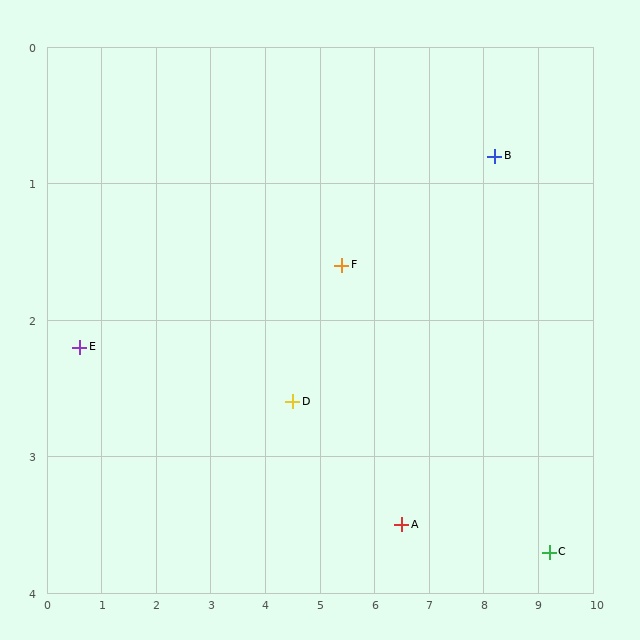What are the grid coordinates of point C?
Point C is at approximately (9.2, 3.7).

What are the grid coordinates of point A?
Point A is at approximately (6.5, 3.5).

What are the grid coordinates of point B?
Point B is at approximately (8.2, 0.8).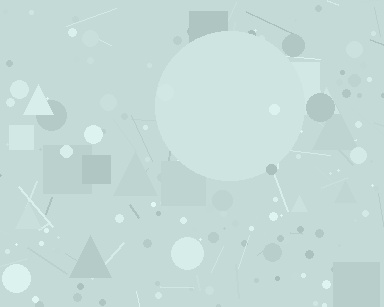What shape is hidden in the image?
A circle is hidden in the image.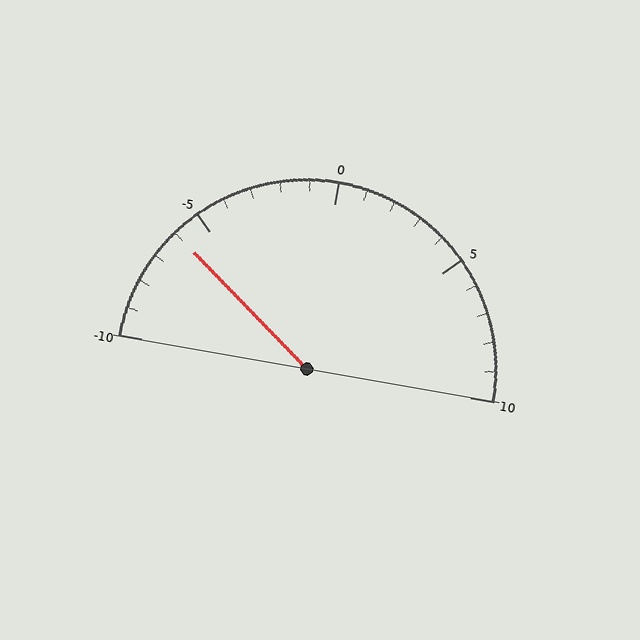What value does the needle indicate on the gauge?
The needle indicates approximately -6.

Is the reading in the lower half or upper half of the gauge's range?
The reading is in the lower half of the range (-10 to 10).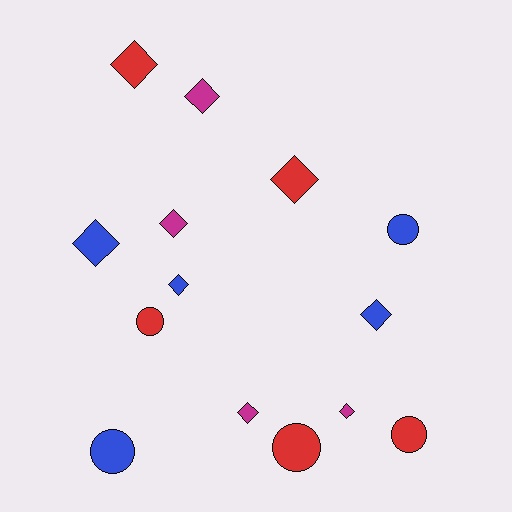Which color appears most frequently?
Red, with 5 objects.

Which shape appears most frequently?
Diamond, with 9 objects.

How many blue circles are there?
There are 2 blue circles.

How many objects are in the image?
There are 14 objects.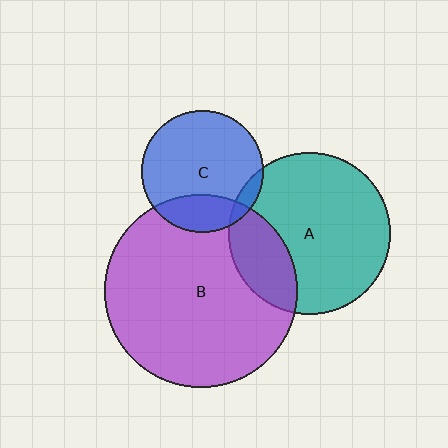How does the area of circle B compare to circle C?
Approximately 2.5 times.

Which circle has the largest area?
Circle B (purple).